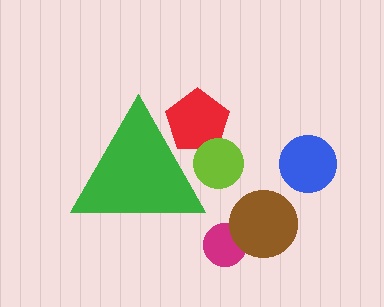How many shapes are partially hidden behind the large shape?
2 shapes are partially hidden.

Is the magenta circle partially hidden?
No, the magenta circle is fully visible.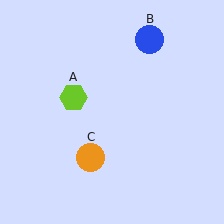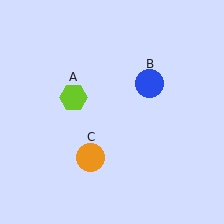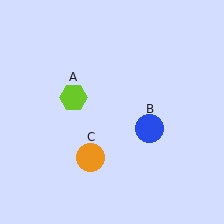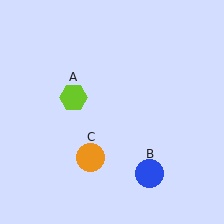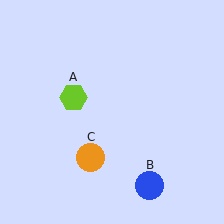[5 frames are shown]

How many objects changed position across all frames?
1 object changed position: blue circle (object B).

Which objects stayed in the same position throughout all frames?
Lime hexagon (object A) and orange circle (object C) remained stationary.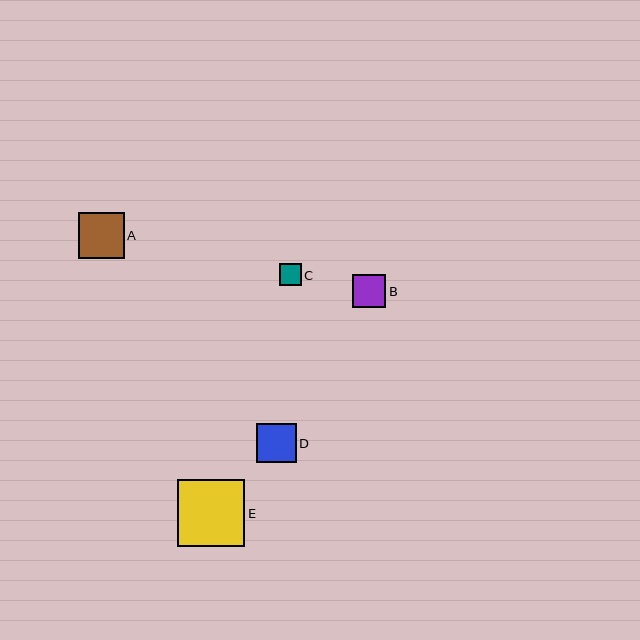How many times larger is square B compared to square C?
Square B is approximately 1.5 times the size of square C.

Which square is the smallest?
Square C is the smallest with a size of approximately 22 pixels.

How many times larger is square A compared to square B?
Square A is approximately 1.4 times the size of square B.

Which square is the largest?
Square E is the largest with a size of approximately 67 pixels.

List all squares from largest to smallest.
From largest to smallest: E, A, D, B, C.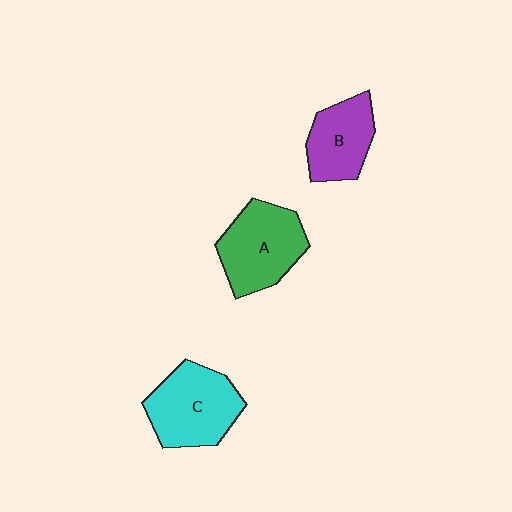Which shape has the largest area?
Shape C (cyan).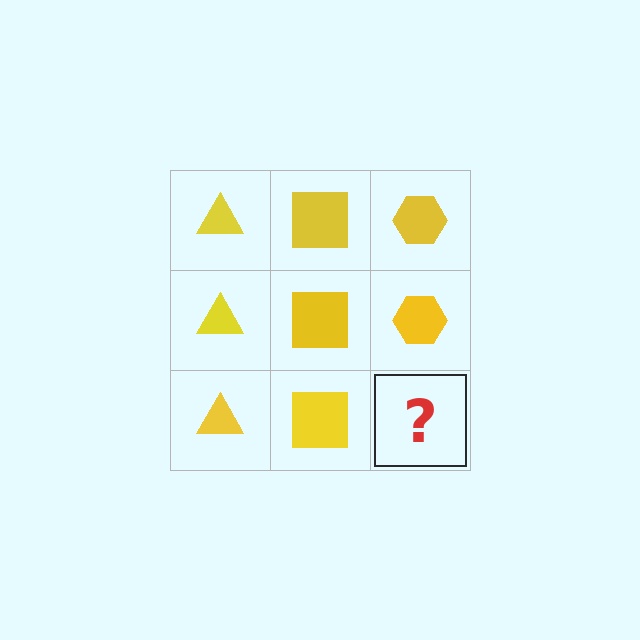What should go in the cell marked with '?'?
The missing cell should contain a yellow hexagon.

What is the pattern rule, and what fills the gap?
The rule is that each column has a consistent shape. The gap should be filled with a yellow hexagon.